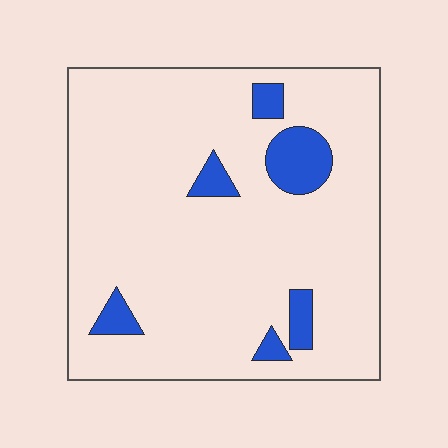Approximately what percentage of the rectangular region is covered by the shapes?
Approximately 10%.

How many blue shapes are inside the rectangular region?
6.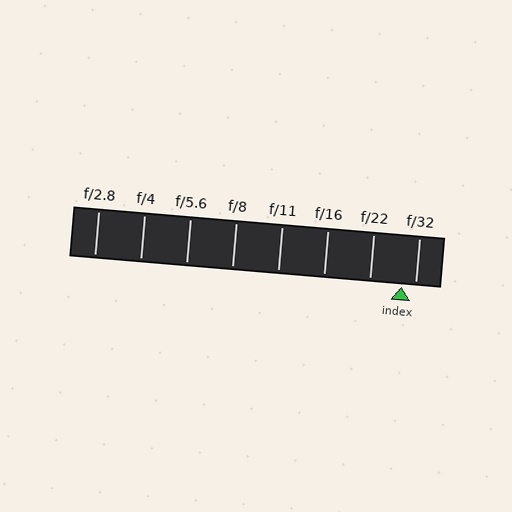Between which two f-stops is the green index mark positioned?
The index mark is between f/22 and f/32.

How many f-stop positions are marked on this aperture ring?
There are 8 f-stop positions marked.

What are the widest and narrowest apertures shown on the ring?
The widest aperture shown is f/2.8 and the narrowest is f/32.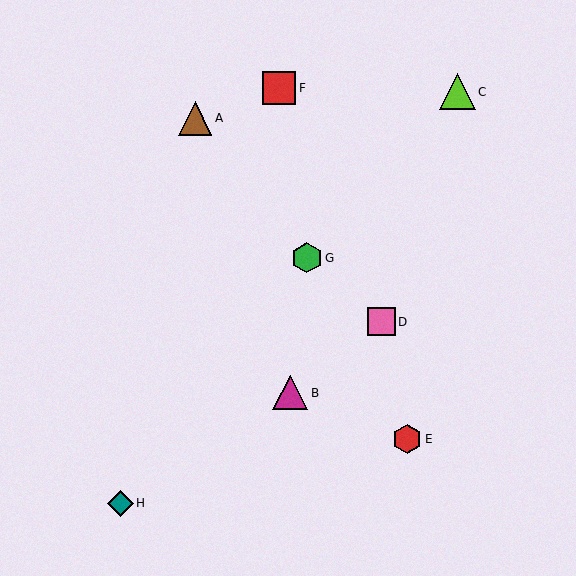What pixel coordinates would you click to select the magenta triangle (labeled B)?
Click at (290, 393) to select the magenta triangle B.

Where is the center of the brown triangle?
The center of the brown triangle is at (195, 118).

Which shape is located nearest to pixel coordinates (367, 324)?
The pink square (labeled D) at (381, 322) is nearest to that location.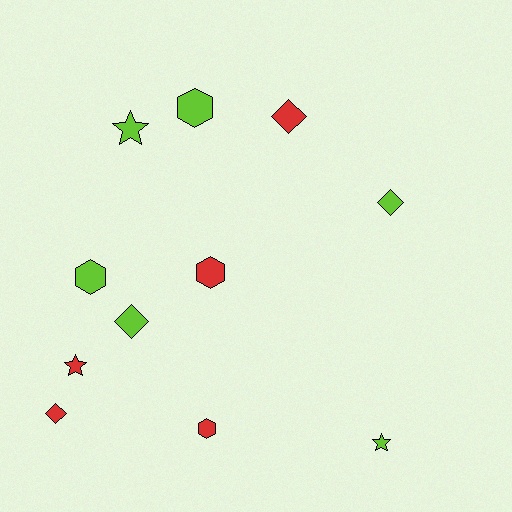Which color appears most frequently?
Lime, with 6 objects.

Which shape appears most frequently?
Hexagon, with 4 objects.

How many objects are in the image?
There are 11 objects.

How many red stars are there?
There is 1 red star.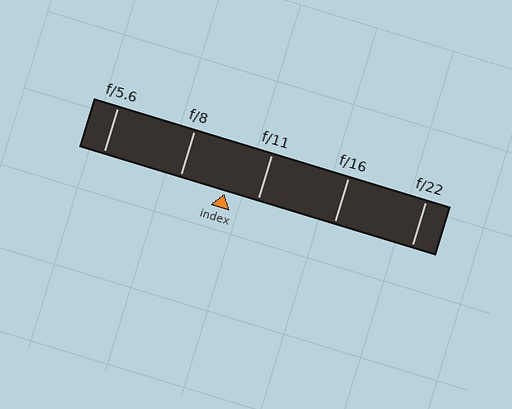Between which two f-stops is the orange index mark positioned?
The index mark is between f/8 and f/11.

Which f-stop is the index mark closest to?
The index mark is closest to f/11.